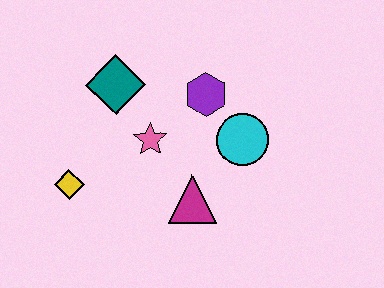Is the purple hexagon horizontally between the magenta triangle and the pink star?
No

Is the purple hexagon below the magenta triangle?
No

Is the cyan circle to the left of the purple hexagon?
No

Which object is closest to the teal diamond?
The pink star is closest to the teal diamond.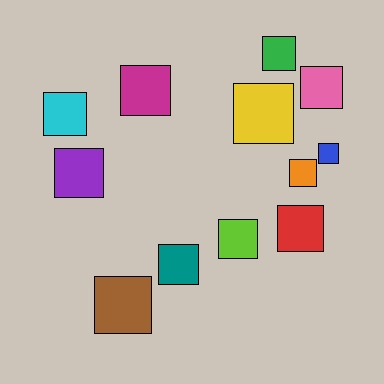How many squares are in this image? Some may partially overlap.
There are 12 squares.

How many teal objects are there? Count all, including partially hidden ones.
There is 1 teal object.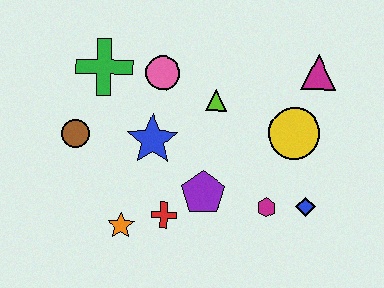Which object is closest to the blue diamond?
The magenta hexagon is closest to the blue diamond.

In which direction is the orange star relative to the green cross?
The orange star is below the green cross.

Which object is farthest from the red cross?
The magenta triangle is farthest from the red cross.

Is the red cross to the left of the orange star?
No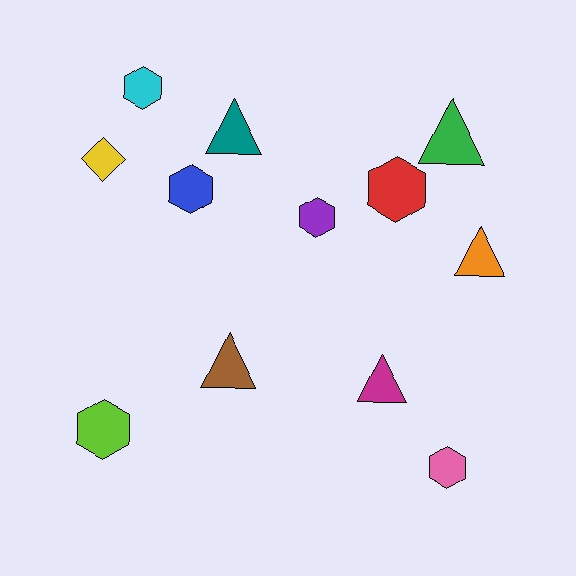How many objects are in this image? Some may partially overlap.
There are 12 objects.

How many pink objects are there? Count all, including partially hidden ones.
There is 1 pink object.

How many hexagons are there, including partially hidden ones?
There are 6 hexagons.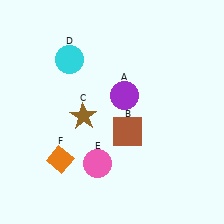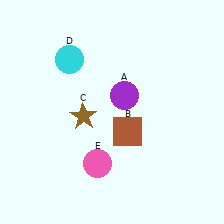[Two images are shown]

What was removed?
The orange diamond (F) was removed in Image 2.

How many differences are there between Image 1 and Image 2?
There is 1 difference between the two images.